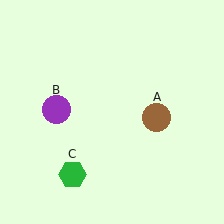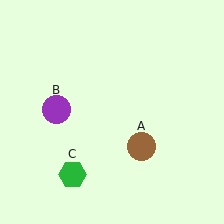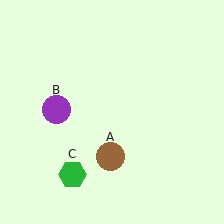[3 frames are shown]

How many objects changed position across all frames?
1 object changed position: brown circle (object A).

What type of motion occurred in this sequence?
The brown circle (object A) rotated clockwise around the center of the scene.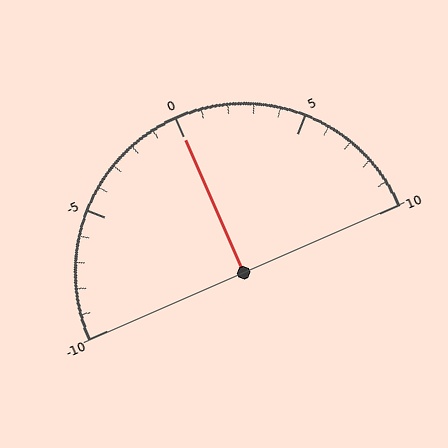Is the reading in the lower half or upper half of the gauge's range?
The reading is in the upper half of the range (-10 to 10).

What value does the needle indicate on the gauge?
The needle indicates approximately 0.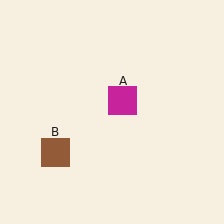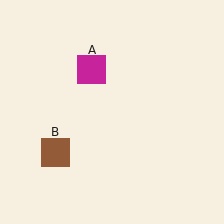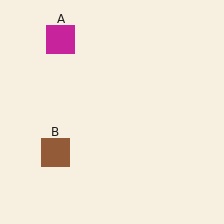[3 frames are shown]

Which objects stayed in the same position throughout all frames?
Brown square (object B) remained stationary.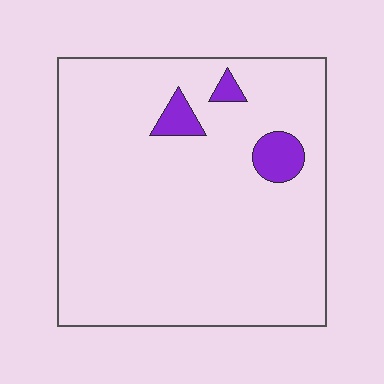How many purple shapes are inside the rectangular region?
3.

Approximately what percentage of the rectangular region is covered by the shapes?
Approximately 5%.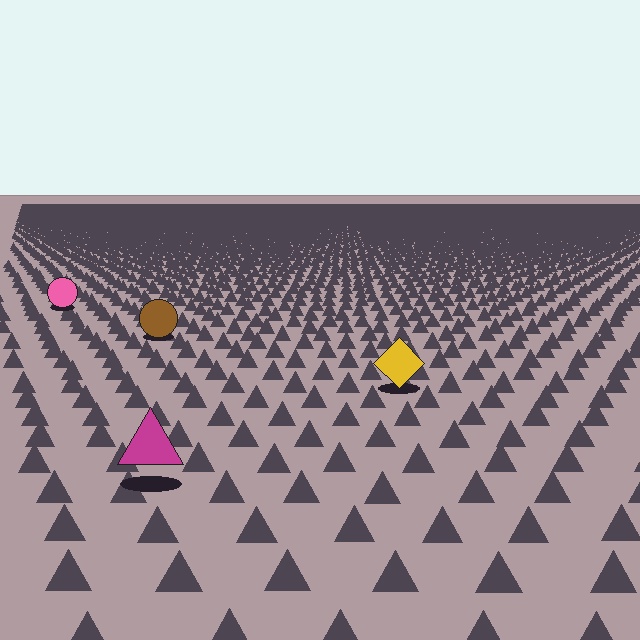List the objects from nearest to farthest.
From nearest to farthest: the magenta triangle, the yellow diamond, the brown circle, the pink circle.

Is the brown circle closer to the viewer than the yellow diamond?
No. The yellow diamond is closer — you can tell from the texture gradient: the ground texture is coarser near it.